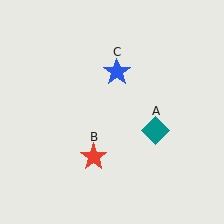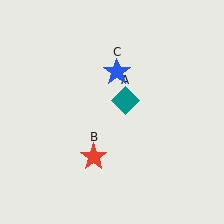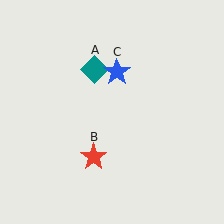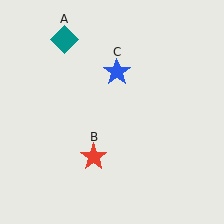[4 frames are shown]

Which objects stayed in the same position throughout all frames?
Red star (object B) and blue star (object C) remained stationary.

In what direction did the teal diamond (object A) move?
The teal diamond (object A) moved up and to the left.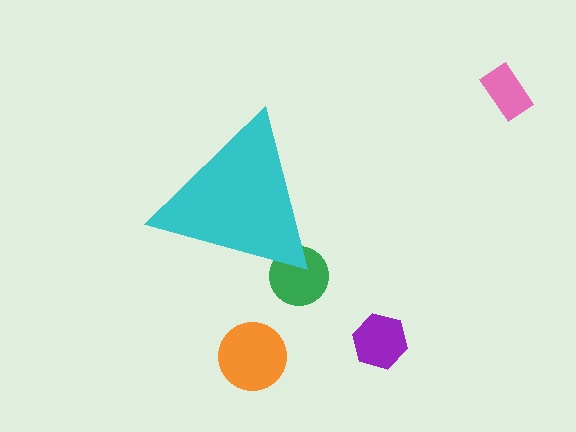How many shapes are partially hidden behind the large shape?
1 shape is partially hidden.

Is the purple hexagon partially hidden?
No, the purple hexagon is fully visible.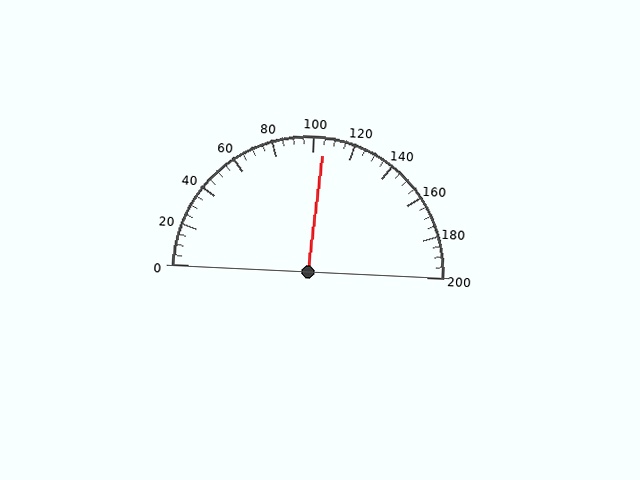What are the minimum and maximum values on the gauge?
The gauge ranges from 0 to 200.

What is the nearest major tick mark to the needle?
The nearest major tick mark is 100.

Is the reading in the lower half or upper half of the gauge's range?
The reading is in the upper half of the range (0 to 200).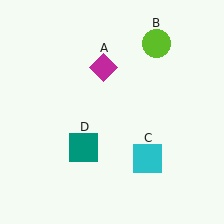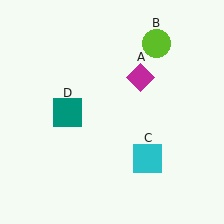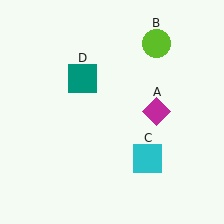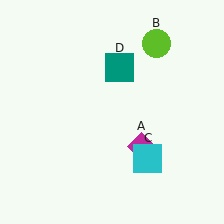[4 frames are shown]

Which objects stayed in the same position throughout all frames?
Lime circle (object B) and cyan square (object C) remained stationary.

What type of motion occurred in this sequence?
The magenta diamond (object A), teal square (object D) rotated clockwise around the center of the scene.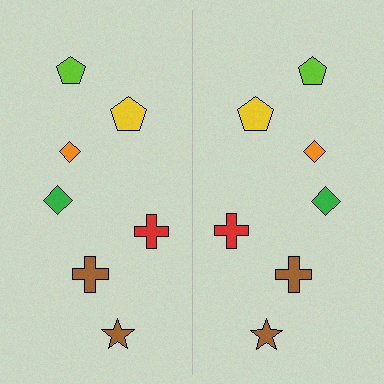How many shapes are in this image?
There are 14 shapes in this image.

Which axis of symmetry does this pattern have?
The pattern has a vertical axis of symmetry running through the center of the image.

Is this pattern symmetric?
Yes, this pattern has bilateral (reflection) symmetry.